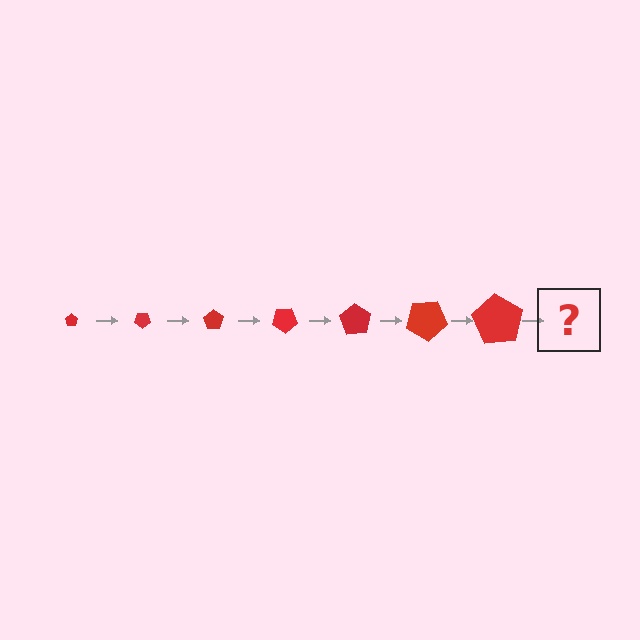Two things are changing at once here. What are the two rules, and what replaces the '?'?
The two rules are that the pentagon grows larger each step and it rotates 35 degrees each step. The '?' should be a pentagon, larger than the previous one and rotated 245 degrees from the start.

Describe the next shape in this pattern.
It should be a pentagon, larger than the previous one and rotated 245 degrees from the start.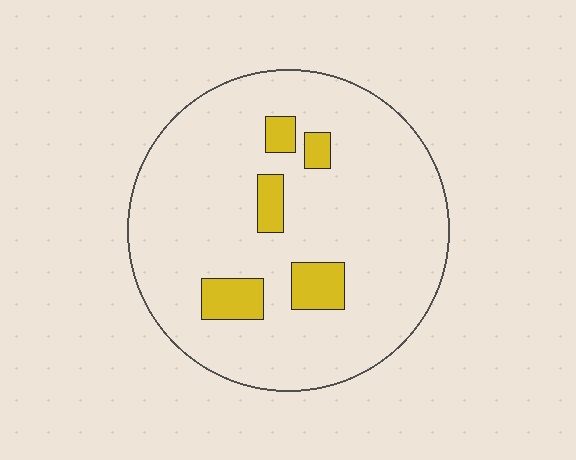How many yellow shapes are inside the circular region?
5.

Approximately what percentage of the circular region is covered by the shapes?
Approximately 10%.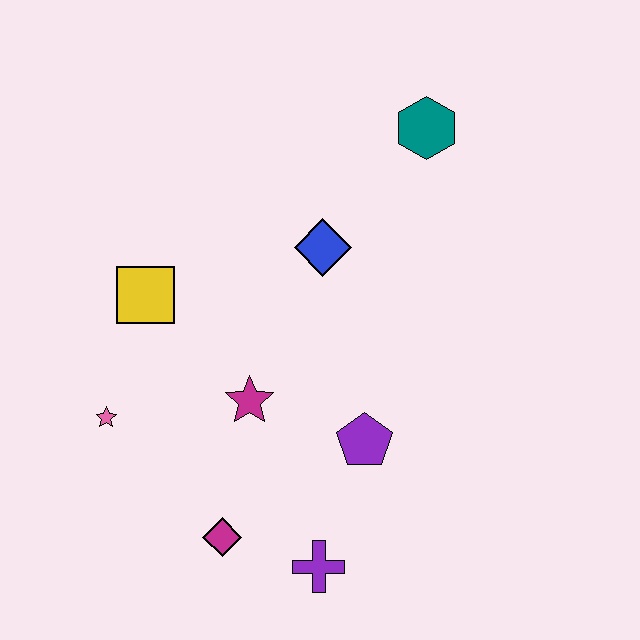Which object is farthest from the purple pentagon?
The teal hexagon is farthest from the purple pentagon.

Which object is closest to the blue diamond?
The teal hexagon is closest to the blue diamond.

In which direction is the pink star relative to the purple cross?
The pink star is to the left of the purple cross.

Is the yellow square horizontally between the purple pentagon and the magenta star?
No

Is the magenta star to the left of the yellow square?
No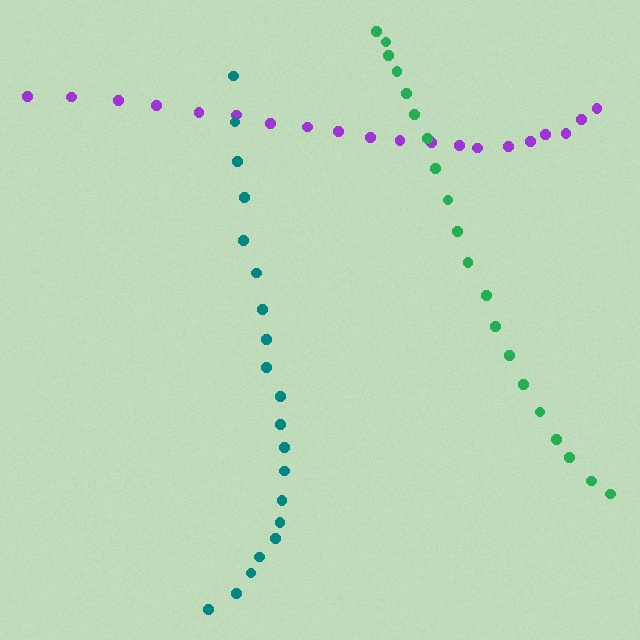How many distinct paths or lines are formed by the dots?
There are 3 distinct paths.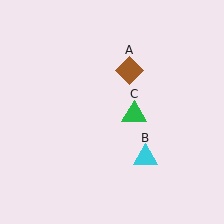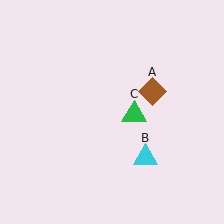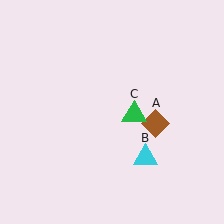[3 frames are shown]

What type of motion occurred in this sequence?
The brown diamond (object A) rotated clockwise around the center of the scene.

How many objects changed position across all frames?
1 object changed position: brown diamond (object A).